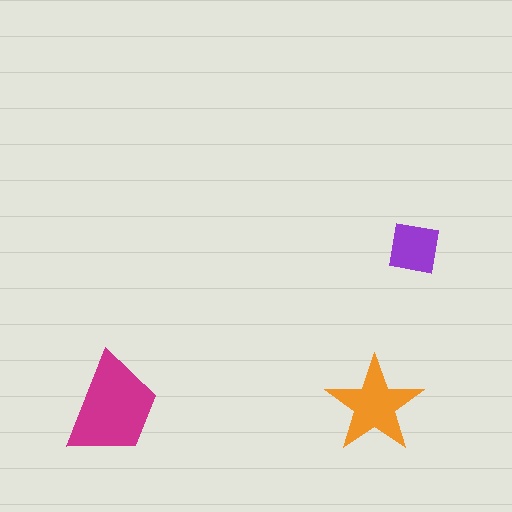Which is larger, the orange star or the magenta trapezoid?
The magenta trapezoid.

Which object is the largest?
The magenta trapezoid.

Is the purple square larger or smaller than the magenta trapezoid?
Smaller.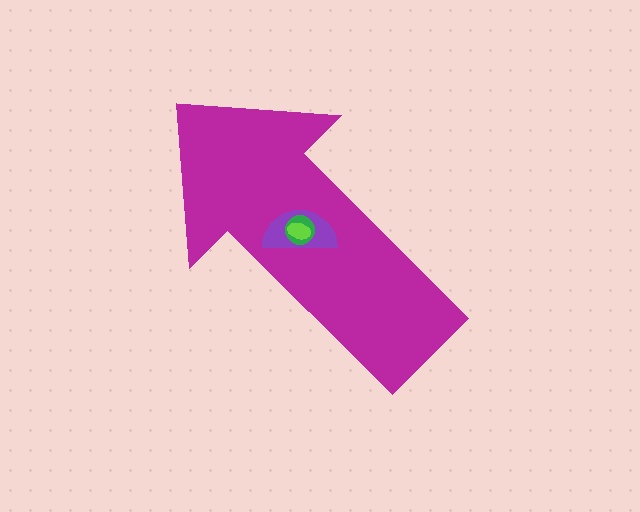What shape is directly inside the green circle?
The lime ellipse.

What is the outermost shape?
The magenta arrow.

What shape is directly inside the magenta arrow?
The purple semicircle.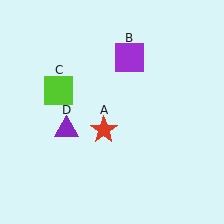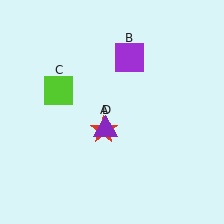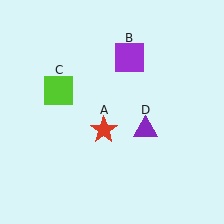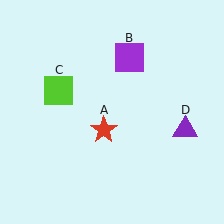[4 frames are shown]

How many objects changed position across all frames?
1 object changed position: purple triangle (object D).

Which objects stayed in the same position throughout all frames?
Red star (object A) and purple square (object B) and lime square (object C) remained stationary.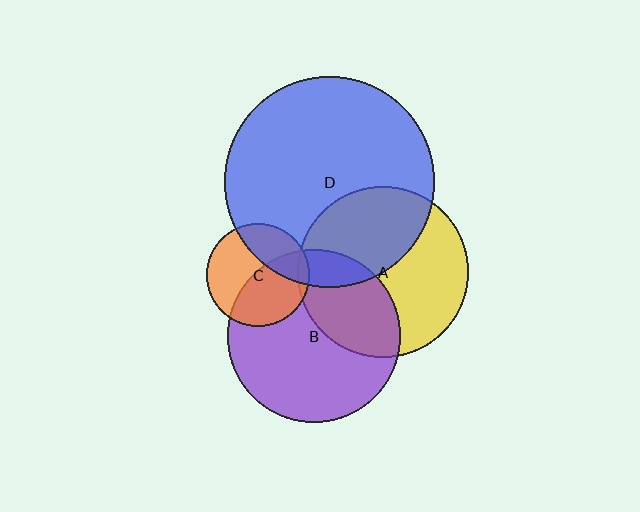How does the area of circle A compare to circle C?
Approximately 2.8 times.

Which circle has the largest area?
Circle D (blue).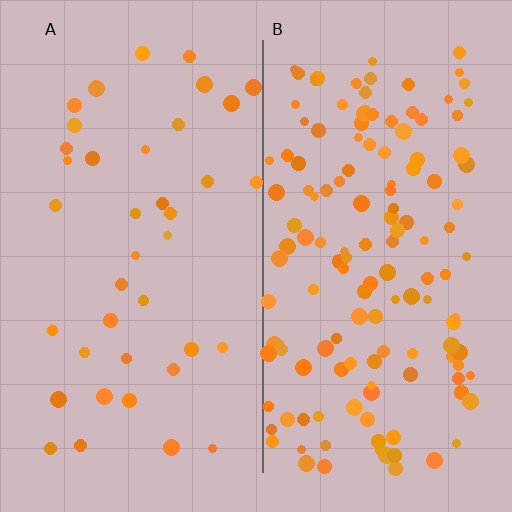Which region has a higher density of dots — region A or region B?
B (the right).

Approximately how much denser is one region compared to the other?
Approximately 3.5× — region B over region A.